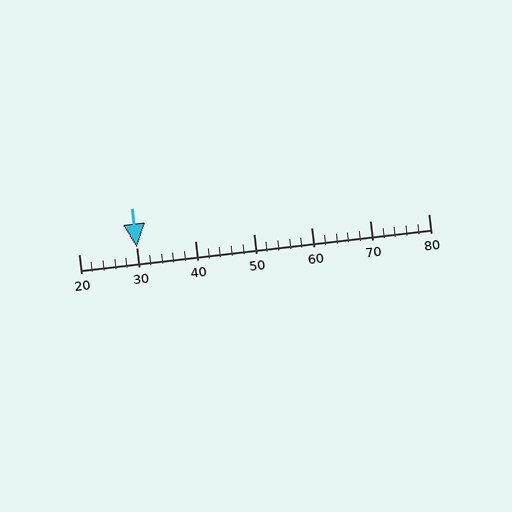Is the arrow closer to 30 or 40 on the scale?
The arrow is closer to 30.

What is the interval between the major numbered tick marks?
The major tick marks are spaced 10 units apart.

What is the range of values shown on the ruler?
The ruler shows values from 20 to 80.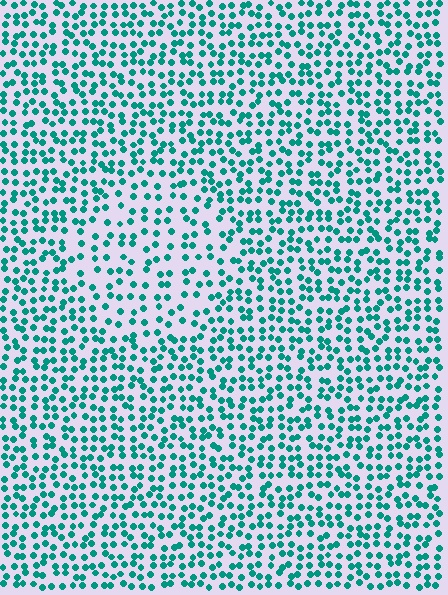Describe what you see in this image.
The image contains small teal elements arranged at two different densities. A circle-shaped region is visible where the elements are less densely packed than the surrounding area.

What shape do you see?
I see a circle.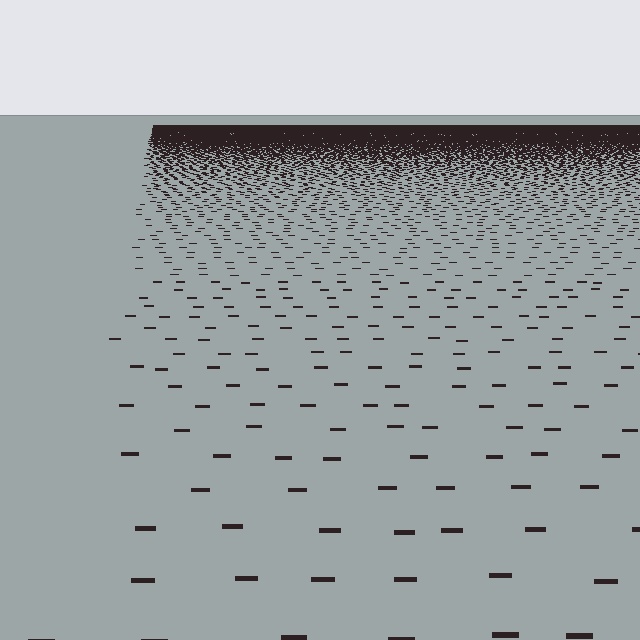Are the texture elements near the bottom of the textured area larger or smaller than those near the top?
Larger. Near the bottom, elements are closer to the viewer and appear at a bigger on-screen size.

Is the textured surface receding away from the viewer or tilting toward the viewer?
The surface is receding away from the viewer. Texture elements get smaller and denser toward the top.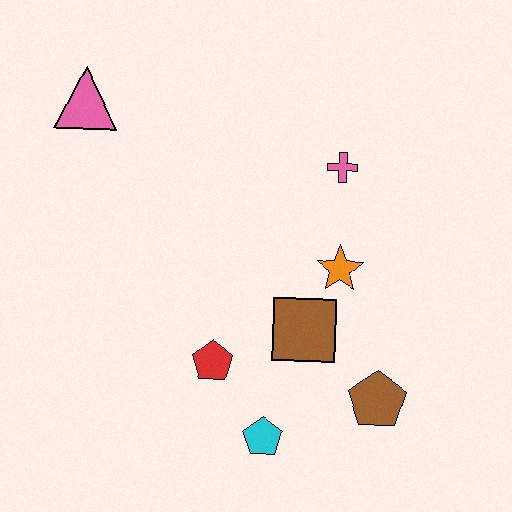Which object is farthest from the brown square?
The pink triangle is farthest from the brown square.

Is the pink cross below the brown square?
No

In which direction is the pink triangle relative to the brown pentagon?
The pink triangle is to the left of the brown pentagon.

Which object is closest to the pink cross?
The orange star is closest to the pink cross.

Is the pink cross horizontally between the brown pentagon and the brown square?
Yes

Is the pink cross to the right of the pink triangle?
Yes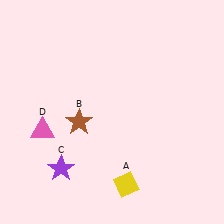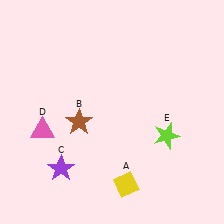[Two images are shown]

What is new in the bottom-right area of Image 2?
A lime star (E) was added in the bottom-right area of Image 2.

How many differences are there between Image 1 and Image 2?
There is 1 difference between the two images.